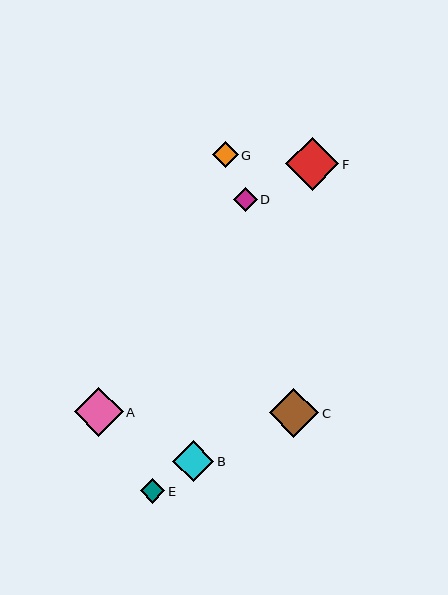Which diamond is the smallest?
Diamond D is the smallest with a size of approximately 24 pixels.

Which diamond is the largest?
Diamond F is the largest with a size of approximately 53 pixels.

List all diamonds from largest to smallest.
From largest to smallest: F, C, A, B, G, E, D.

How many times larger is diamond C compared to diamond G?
Diamond C is approximately 1.9 times the size of diamond G.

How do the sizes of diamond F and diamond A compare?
Diamond F and diamond A are approximately the same size.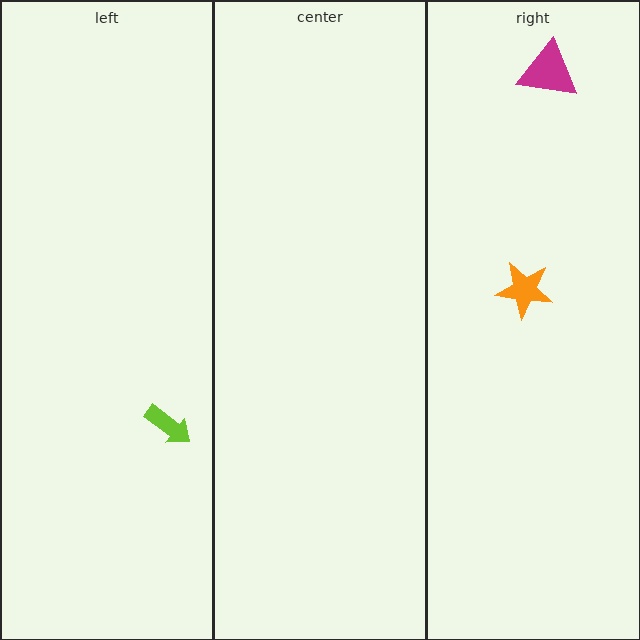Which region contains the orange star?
The right region.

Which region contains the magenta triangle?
The right region.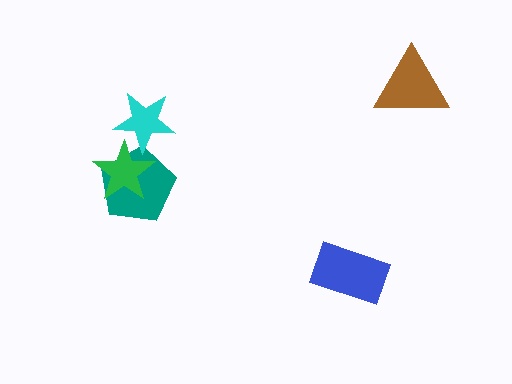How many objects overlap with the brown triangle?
0 objects overlap with the brown triangle.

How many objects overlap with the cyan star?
2 objects overlap with the cyan star.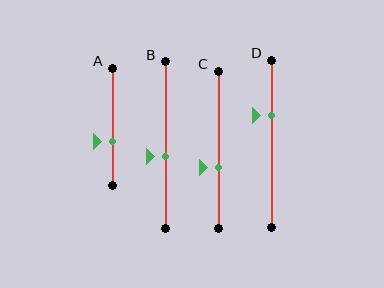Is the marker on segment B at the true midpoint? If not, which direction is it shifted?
No, the marker on segment B is shifted downward by about 7% of the segment length.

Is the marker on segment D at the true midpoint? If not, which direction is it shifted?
No, the marker on segment D is shifted upward by about 17% of the segment length.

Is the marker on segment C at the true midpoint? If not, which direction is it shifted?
No, the marker on segment C is shifted downward by about 11% of the segment length.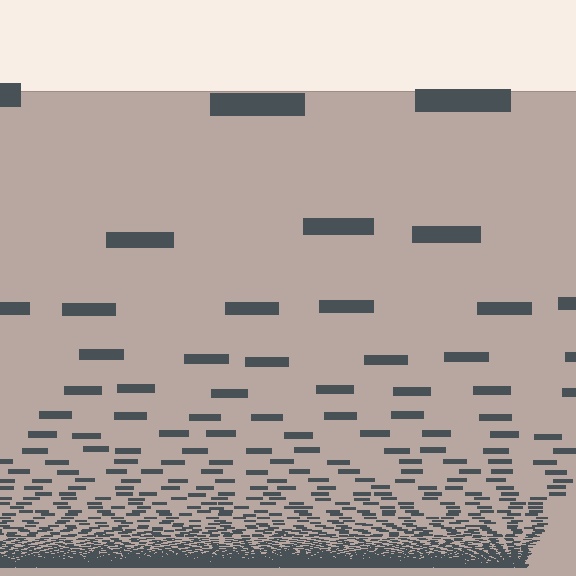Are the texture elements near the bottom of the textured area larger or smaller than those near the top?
Smaller. The gradient is inverted — elements near the bottom are smaller and denser.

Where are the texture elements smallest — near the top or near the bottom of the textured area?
Near the bottom.